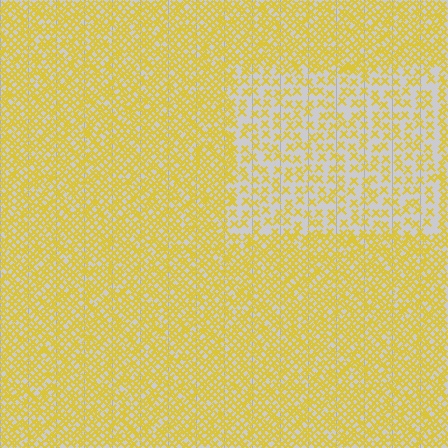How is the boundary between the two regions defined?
The boundary is defined by a change in element density (approximately 2.2x ratio). All elements are the same color, size, and shape.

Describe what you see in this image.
The image contains small yellow elements arranged at two different densities. A rectangle-shaped region is visible where the elements are less densely packed than the surrounding area.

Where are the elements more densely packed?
The elements are more densely packed outside the rectangle boundary.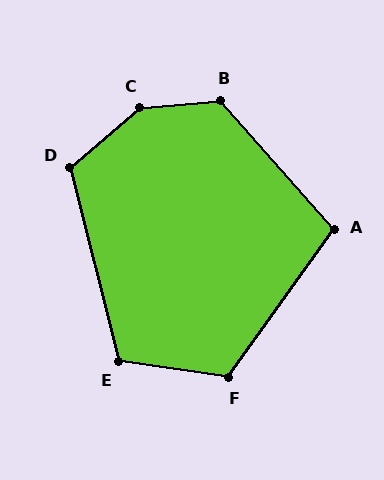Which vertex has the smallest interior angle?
A, at approximately 103 degrees.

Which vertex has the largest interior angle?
C, at approximately 145 degrees.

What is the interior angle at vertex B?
Approximately 126 degrees (obtuse).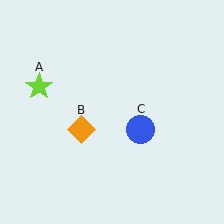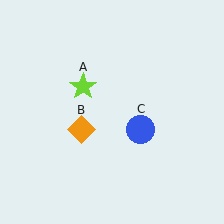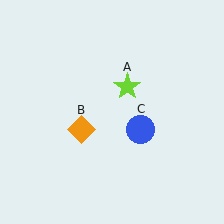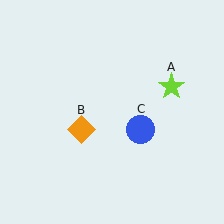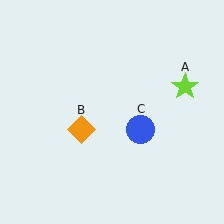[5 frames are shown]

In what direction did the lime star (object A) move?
The lime star (object A) moved right.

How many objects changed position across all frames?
1 object changed position: lime star (object A).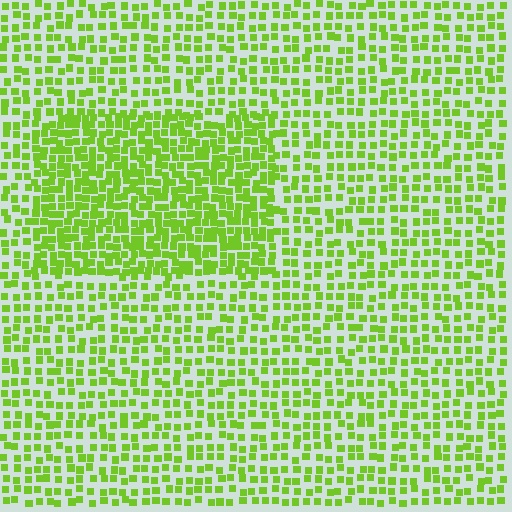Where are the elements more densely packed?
The elements are more densely packed inside the rectangle boundary.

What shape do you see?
I see a rectangle.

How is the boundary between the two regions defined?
The boundary is defined by a change in element density (approximately 1.8x ratio). All elements are the same color, size, and shape.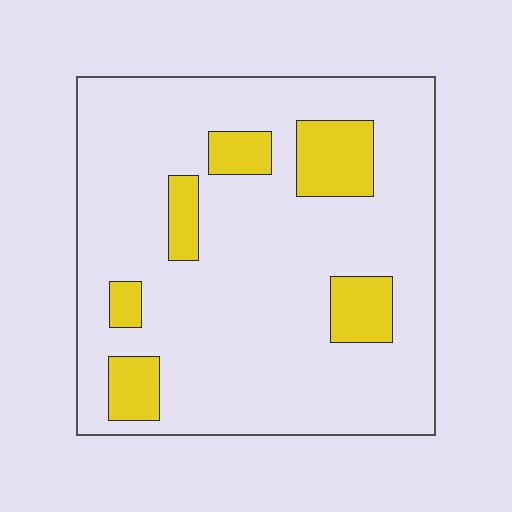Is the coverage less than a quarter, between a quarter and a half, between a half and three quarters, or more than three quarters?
Less than a quarter.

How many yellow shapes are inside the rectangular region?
6.